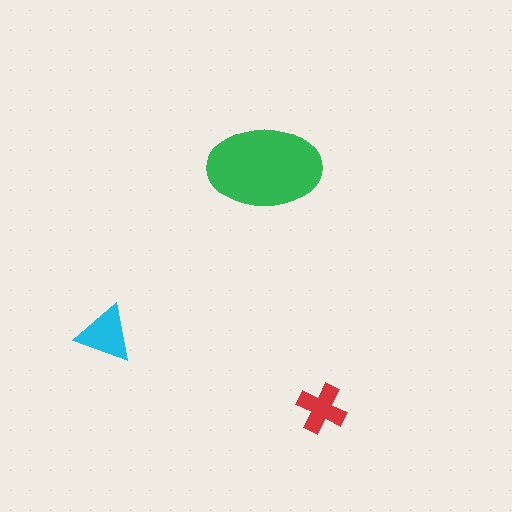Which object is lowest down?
The red cross is bottommost.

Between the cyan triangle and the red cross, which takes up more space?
The cyan triangle.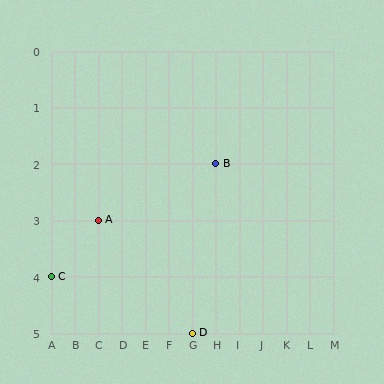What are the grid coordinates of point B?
Point B is at grid coordinates (H, 2).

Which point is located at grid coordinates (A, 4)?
Point C is at (A, 4).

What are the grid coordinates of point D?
Point D is at grid coordinates (G, 5).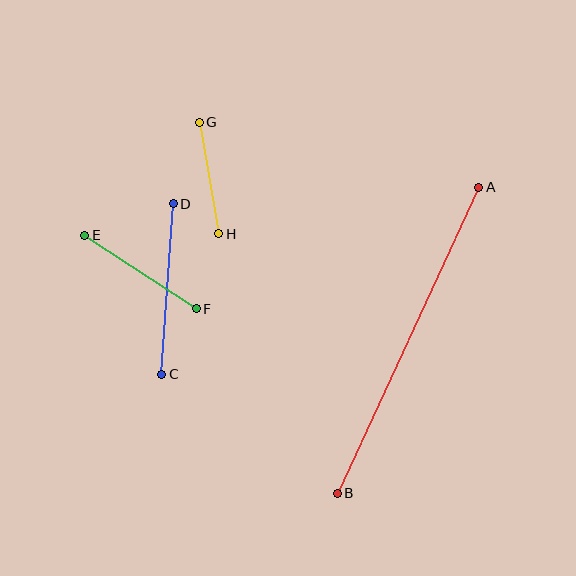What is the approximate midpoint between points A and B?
The midpoint is at approximately (408, 340) pixels.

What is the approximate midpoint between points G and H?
The midpoint is at approximately (209, 178) pixels.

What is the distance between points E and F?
The distance is approximately 134 pixels.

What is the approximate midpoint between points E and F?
The midpoint is at approximately (141, 272) pixels.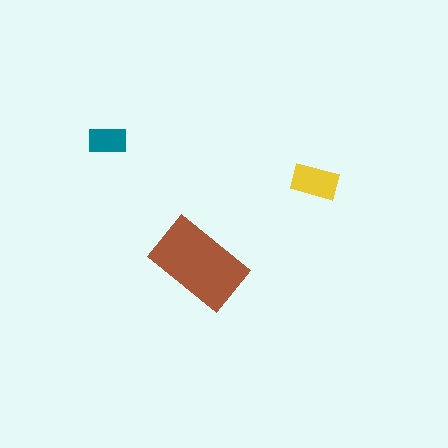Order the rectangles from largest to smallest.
the brown one, the yellow one, the teal one.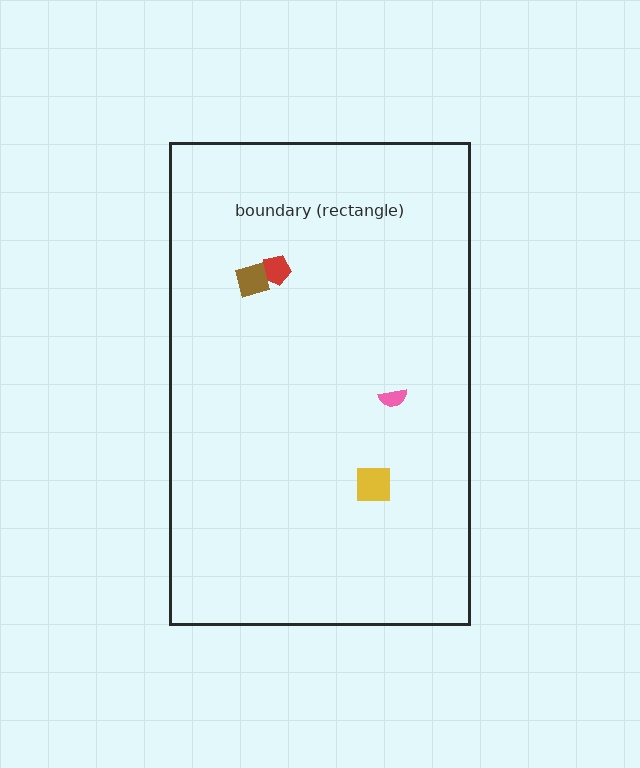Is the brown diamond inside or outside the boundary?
Inside.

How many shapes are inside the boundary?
4 inside, 0 outside.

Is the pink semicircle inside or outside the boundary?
Inside.